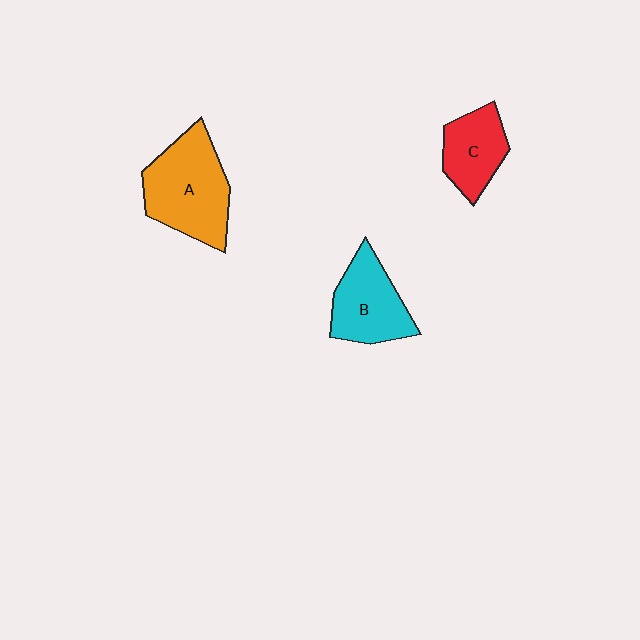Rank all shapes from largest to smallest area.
From largest to smallest: A (orange), B (cyan), C (red).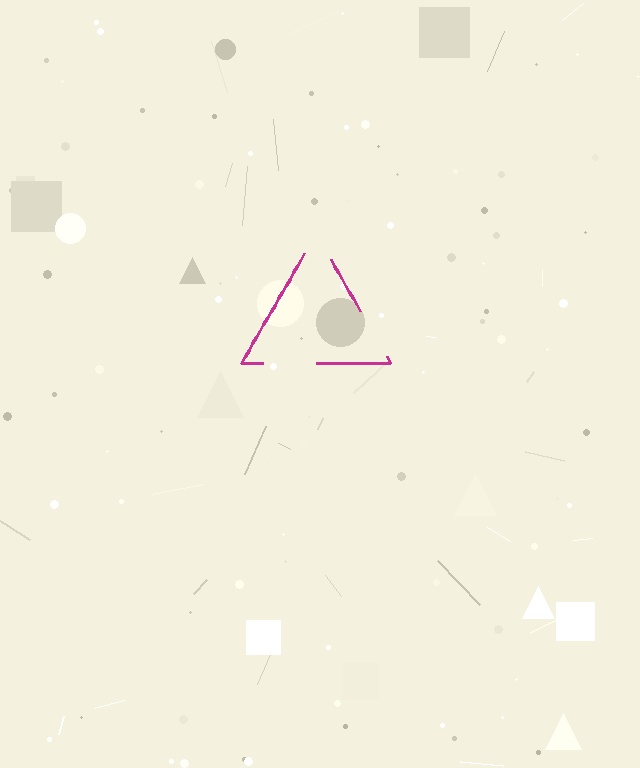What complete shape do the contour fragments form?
The contour fragments form a triangle.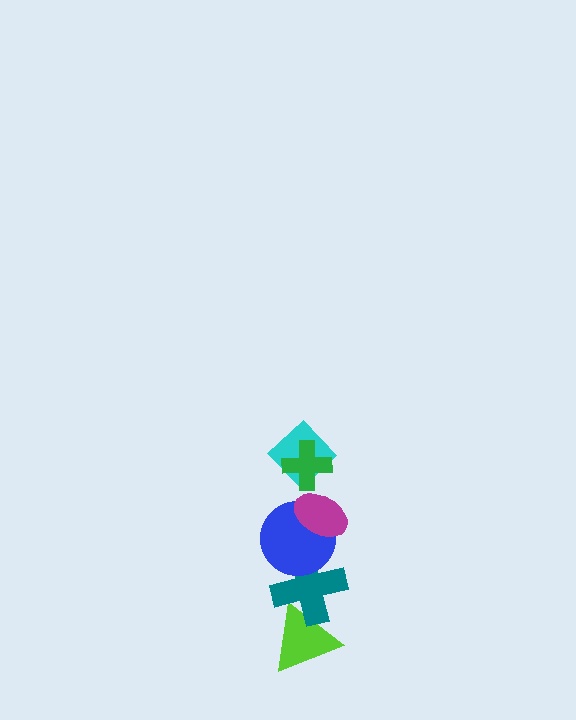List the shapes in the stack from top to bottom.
From top to bottom: the green cross, the cyan diamond, the magenta ellipse, the blue circle, the teal cross, the lime triangle.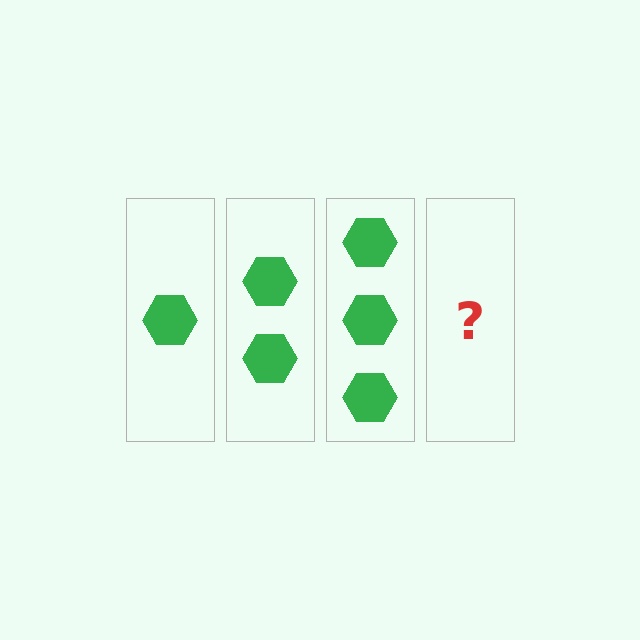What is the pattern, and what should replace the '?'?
The pattern is that each step adds one more hexagon. The '?' should be 4 hexagons.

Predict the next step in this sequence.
The next step is 4 hexagons.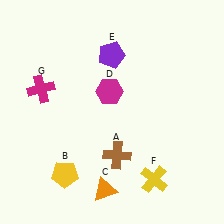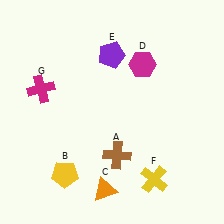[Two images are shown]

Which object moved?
The magenta hexagon (D) moved right.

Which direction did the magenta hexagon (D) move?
The magenta hexagon (D) moved right.